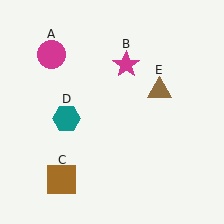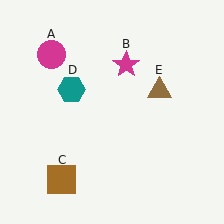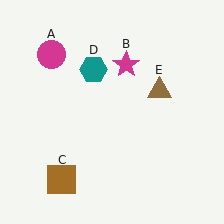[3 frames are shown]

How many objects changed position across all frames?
1 object changed position: teal hexagon (object D).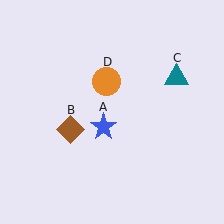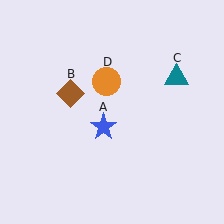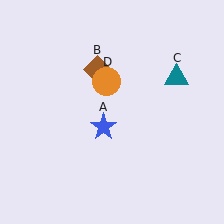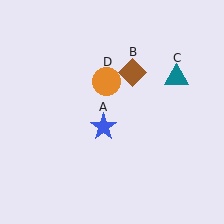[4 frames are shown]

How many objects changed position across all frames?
1 object changed position: brown diamond (object B).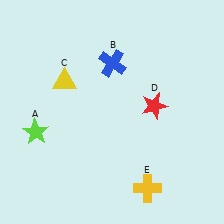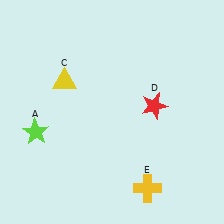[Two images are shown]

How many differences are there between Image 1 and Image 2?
There is 1 difference between the two images.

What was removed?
The blue cross (B) was removed in Image 2.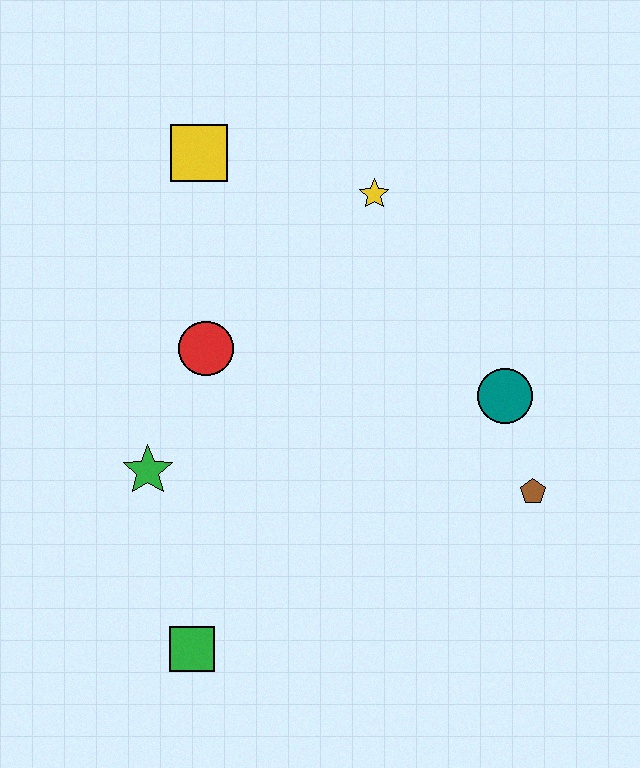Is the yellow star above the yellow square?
No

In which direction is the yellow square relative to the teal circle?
The yellow square is to the left of the teal circle.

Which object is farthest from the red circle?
The brown pentagon is farthest from the red circle.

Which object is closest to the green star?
The red circle is closest to the green star.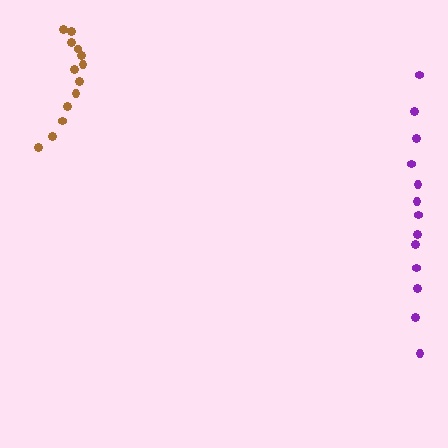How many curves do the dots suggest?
There are 2 distinct paths.